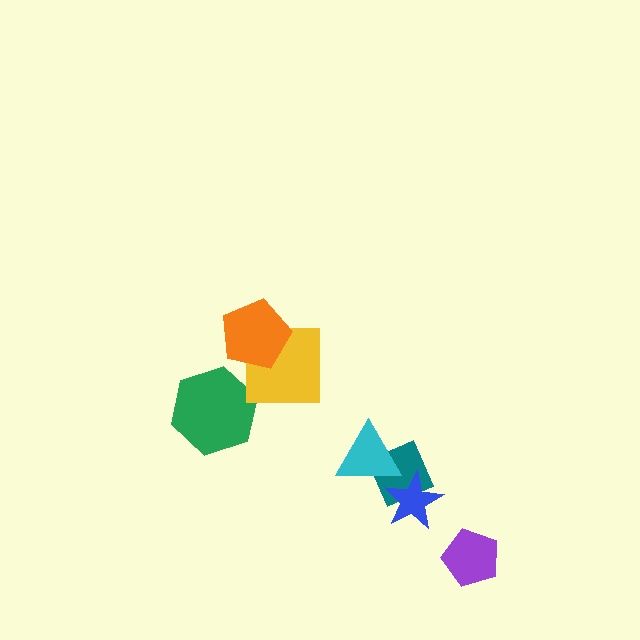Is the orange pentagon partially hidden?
No, no other shape covers it.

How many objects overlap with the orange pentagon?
1 object overlaps with the orange pentagon.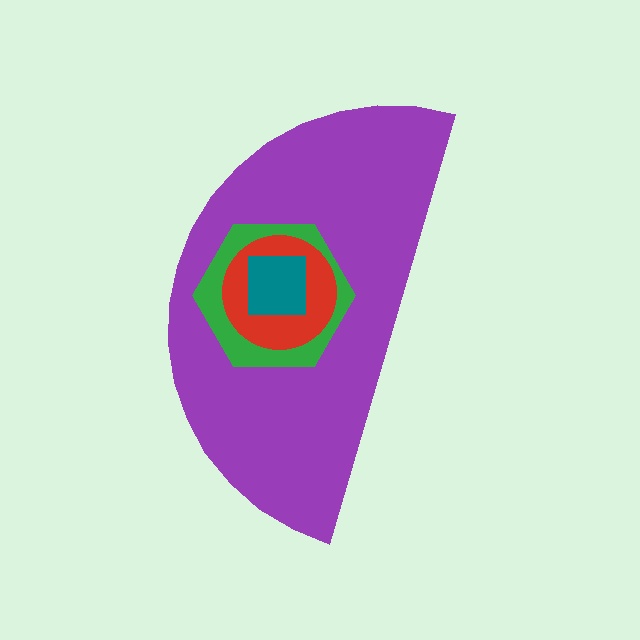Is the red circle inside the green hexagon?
Yes.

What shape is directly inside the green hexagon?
The red circle.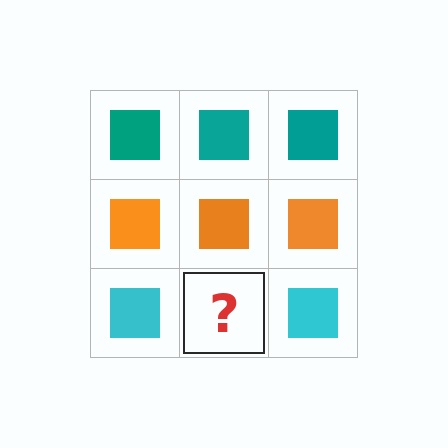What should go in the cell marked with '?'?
The missing cell should contain a cyan square.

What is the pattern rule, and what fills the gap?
The rule is that each row has a consistent color. The gap should be filled with a cyan square.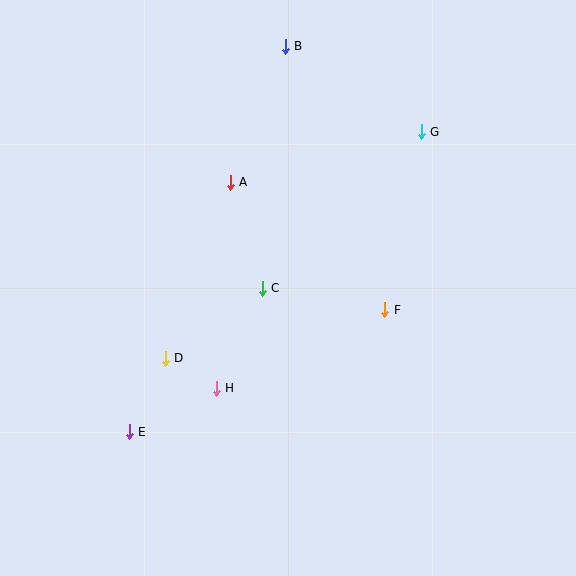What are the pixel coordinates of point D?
Point D is at (165, 358).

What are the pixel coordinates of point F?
Point F is at (385, 310).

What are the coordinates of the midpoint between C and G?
The midpoint between C and G is at (342, 210).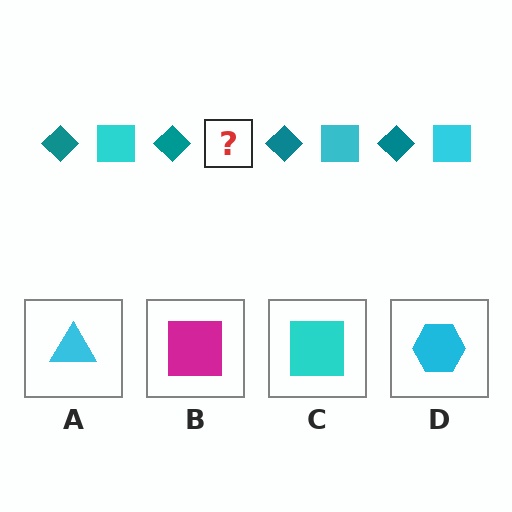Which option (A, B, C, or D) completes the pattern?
C.